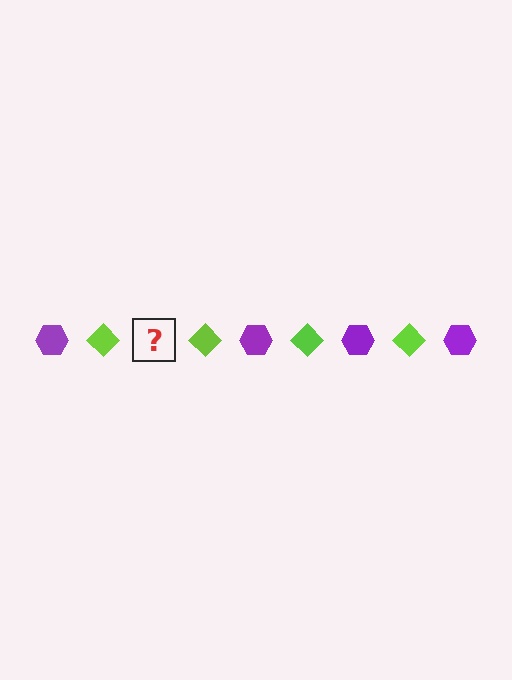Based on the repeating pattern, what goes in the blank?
The blank should be a purple hexagon.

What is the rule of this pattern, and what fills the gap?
The rule is that the pattern alternates between purple hexagon and lime diamond. The gap should be filled with a purple hexagon.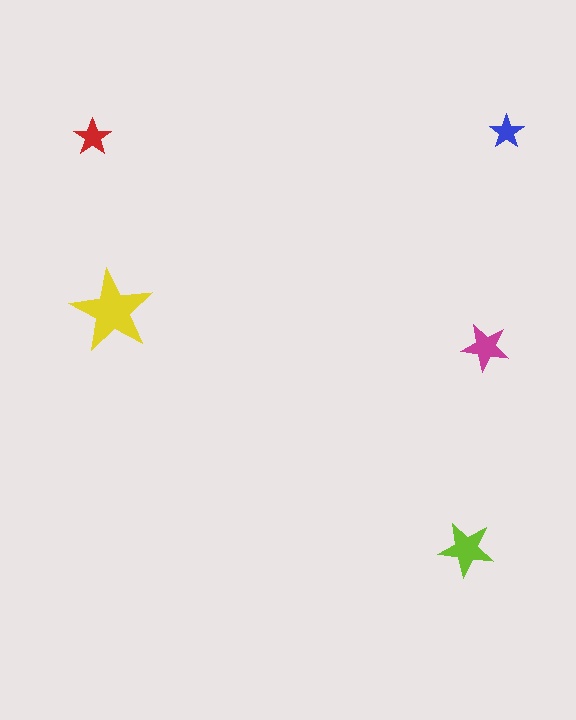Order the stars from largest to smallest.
the yellow one, the lime one, the magenta one, the red one, the blue one.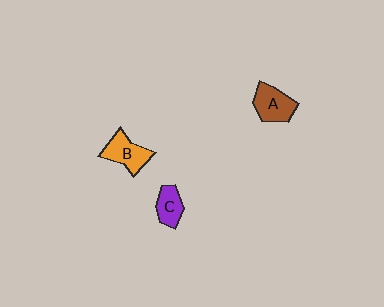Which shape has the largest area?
Shape A (brown).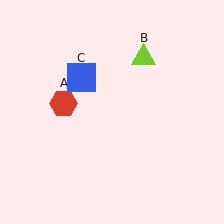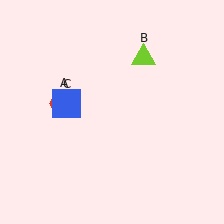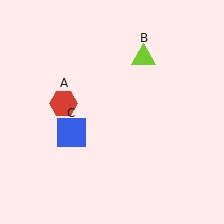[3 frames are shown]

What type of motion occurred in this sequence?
The blue square (object C) rotated counterclockwise around the center of the scene.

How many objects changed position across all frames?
1 object changed position: blue square (object C).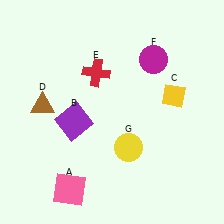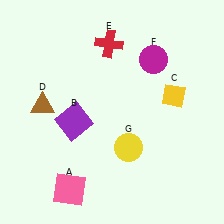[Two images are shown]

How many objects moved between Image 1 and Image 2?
1 object moved between the two images.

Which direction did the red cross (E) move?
The red cross (E) moved up.